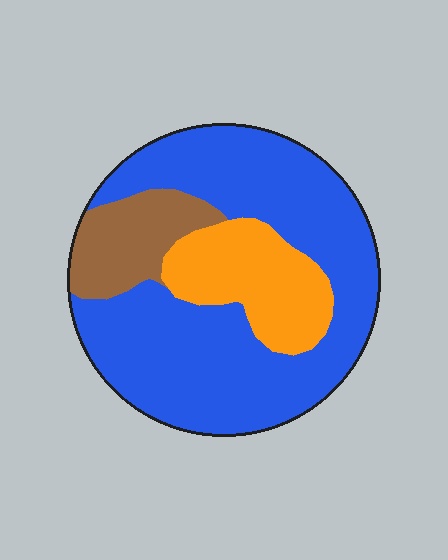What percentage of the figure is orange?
Orange takes up about one fifth (1/5) of the figure.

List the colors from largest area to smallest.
From largest to smallest: blue, orange, brown.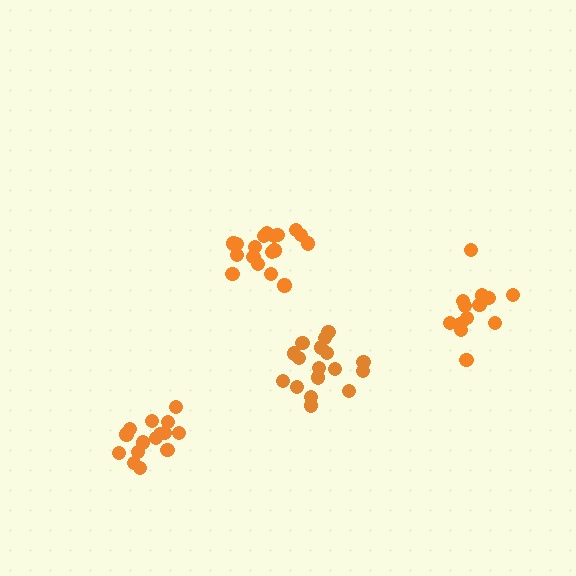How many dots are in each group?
Group 1: 15 dots, Group 2: 18 dots, Group 3: 17 dots, Group 4: 13 dots (63 total).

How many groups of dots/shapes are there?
There are 4 groups.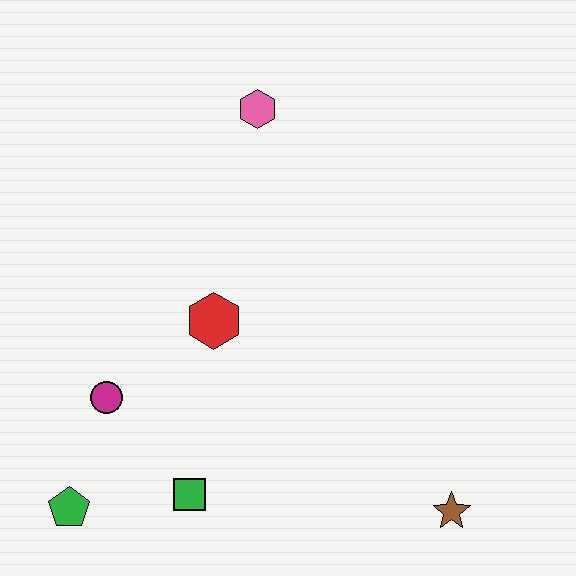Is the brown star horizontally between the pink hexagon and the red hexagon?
No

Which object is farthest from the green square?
The pink hexagon is farthest from the green square.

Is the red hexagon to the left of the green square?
No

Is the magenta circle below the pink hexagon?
Yes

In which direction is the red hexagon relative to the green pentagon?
The red hexagon is above the green pentagon.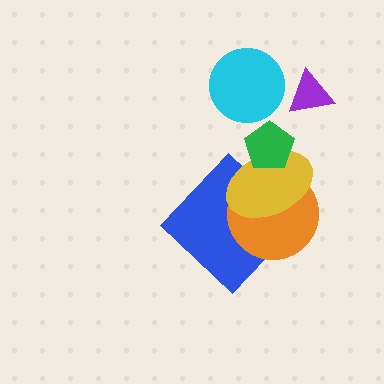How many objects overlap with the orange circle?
2 objects overlap with the orange circle.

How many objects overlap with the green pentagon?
1 object overlaps with the green pentagon.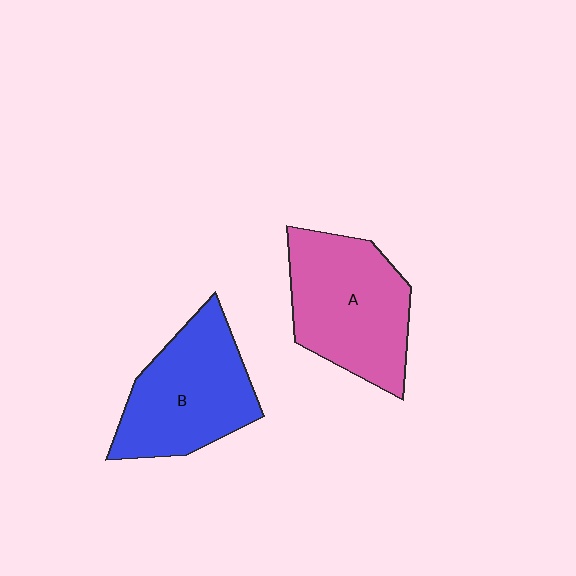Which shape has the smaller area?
Shape B (blue).